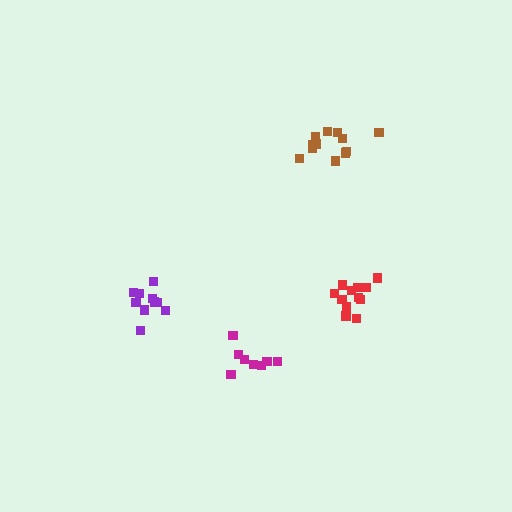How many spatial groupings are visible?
There are 4 spatial groupings.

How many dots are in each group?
Group 1: 8 dots, Group 2: 10 dots, Group 3: 12 dots, Group 4: 12 dots (42 total).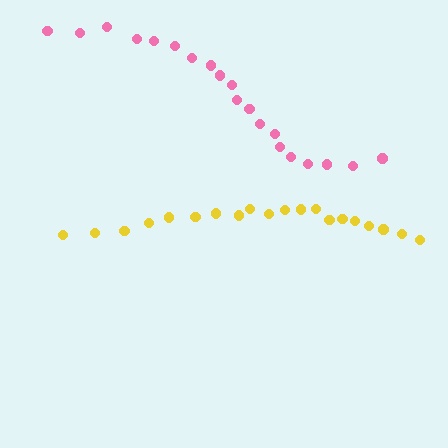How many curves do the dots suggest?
There are 2 distinct paths.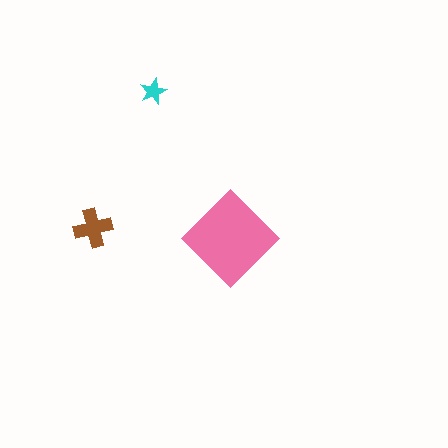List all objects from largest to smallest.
The pink diamond, the brown cross, the cyan star.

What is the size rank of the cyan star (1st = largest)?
3rd.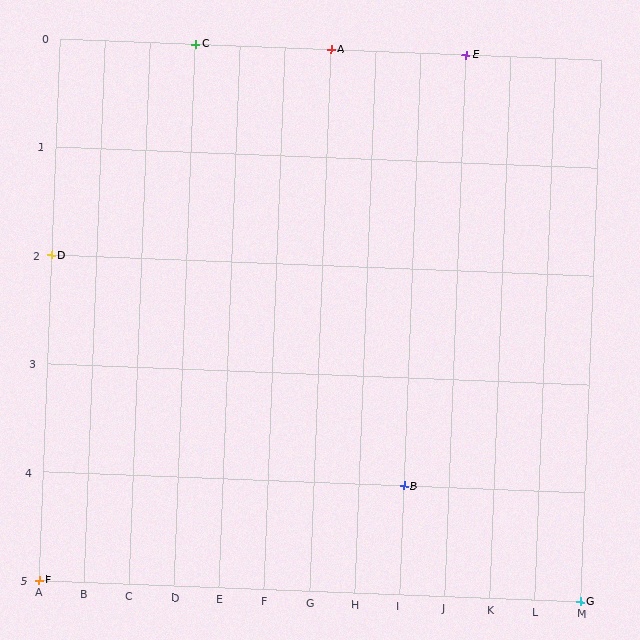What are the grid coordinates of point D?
Point D is at grid coordinates (A, 2).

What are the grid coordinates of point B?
Point B is at grid coordinates (I, 4).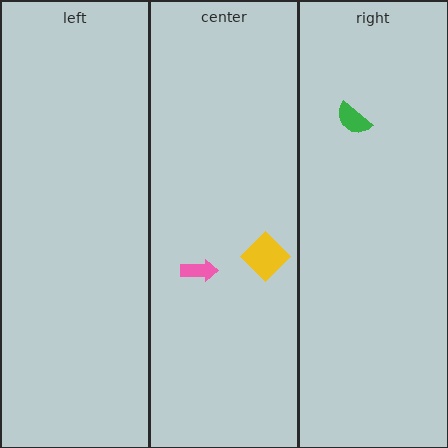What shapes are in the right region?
The green semicircle.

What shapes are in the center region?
The pink arrow, the yellow diamond.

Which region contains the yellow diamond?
The center region.